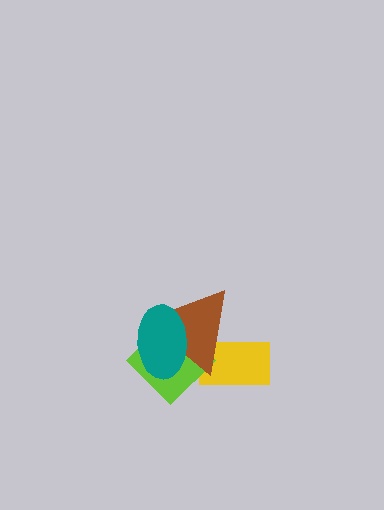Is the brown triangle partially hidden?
Yes, it is partially covered by another shape.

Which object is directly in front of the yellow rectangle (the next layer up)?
The lime diamond is directly in front of the yellow rectangle.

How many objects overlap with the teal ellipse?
2 objects overlap with the teal ellipse.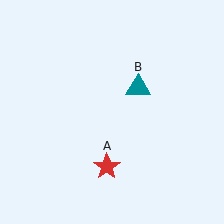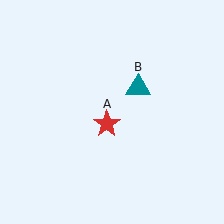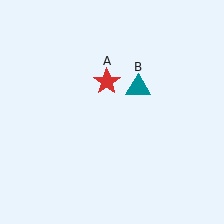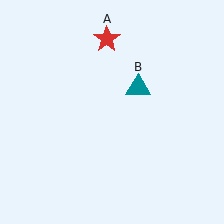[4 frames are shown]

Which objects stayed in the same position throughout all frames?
Teal triangle (object B) remained stationary.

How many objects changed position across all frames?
1 object changed position: red star (object A).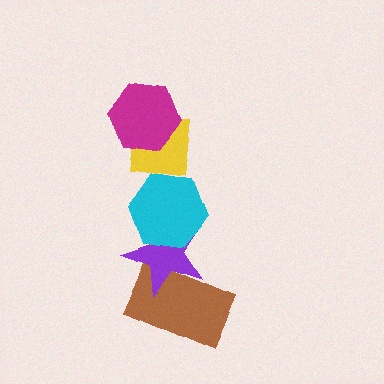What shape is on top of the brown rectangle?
The purple star is on top of the brown rectangle.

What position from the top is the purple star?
The purple star is 4th from the top.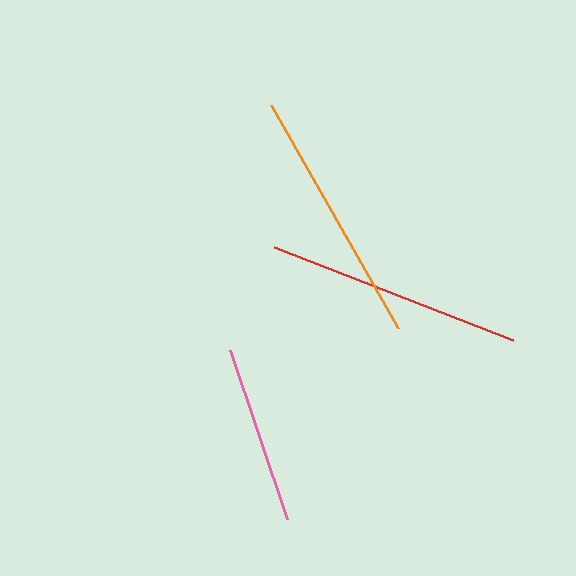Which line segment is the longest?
The orange line is the longest at approximately 257 pixels.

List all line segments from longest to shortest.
From longest to shortest: orange, red, pink.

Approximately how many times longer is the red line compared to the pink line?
The red line is approximately 1.4 times the length of the pink line.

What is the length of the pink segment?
The pink segment is approximately 178 pixels long.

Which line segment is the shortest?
The pink line is the shortest at approximately 178 pixels.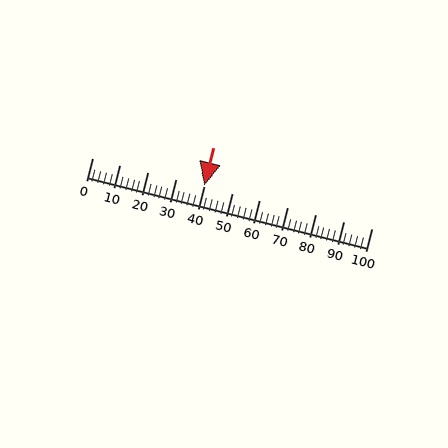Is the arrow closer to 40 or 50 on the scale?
The arrow is closer to 40.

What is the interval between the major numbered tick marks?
The major tick marks are spaced 10 units apart.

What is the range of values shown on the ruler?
The ruler shows values from 0 to 100.